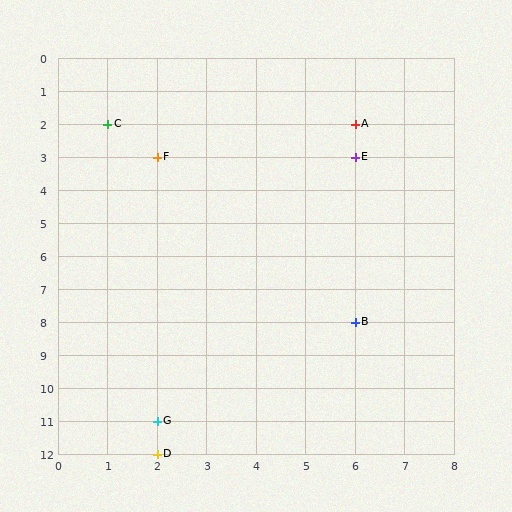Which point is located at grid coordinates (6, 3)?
Point E is at (6, 3).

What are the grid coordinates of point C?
Point C is at grid coordinates (1, 2).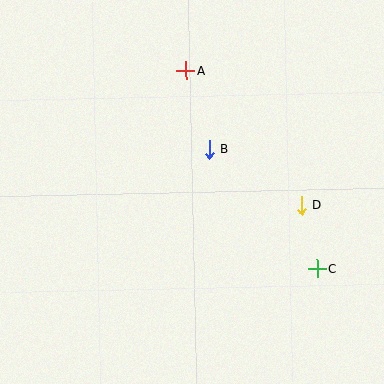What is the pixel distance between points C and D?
The distance between C and D is 66 pixels.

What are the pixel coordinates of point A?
Point A is at (186, 71).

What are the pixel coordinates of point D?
Point D is at (301, 205).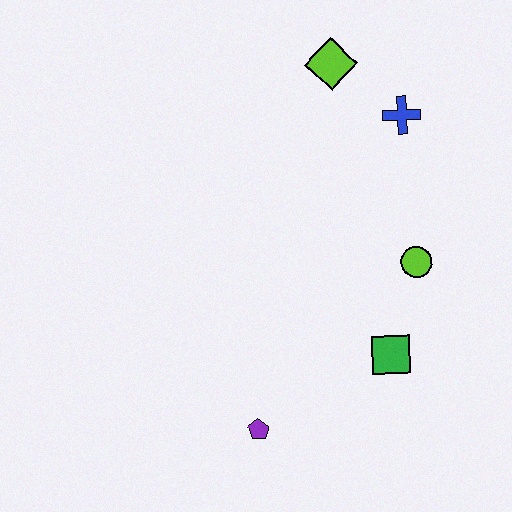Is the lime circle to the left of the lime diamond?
No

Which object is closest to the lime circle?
The green square is closest to the lime circle.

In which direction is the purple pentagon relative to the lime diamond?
The purple pentagon is below the lime diamond.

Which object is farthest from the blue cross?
The purple pentagon is farthest from the blue cross.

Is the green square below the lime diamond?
Yes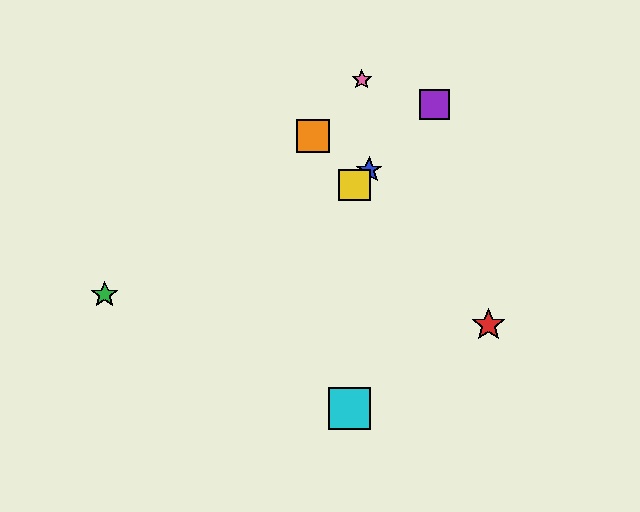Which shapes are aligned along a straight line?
The blue star, the yellow square, the purple square are aligned along a straight line.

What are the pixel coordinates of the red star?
The red star is at (488, 325).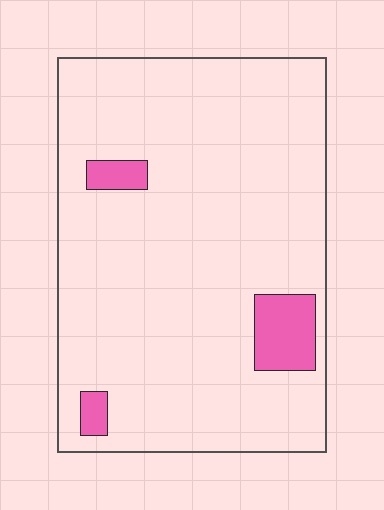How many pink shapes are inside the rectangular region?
3.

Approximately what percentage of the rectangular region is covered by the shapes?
Approximately 5%.